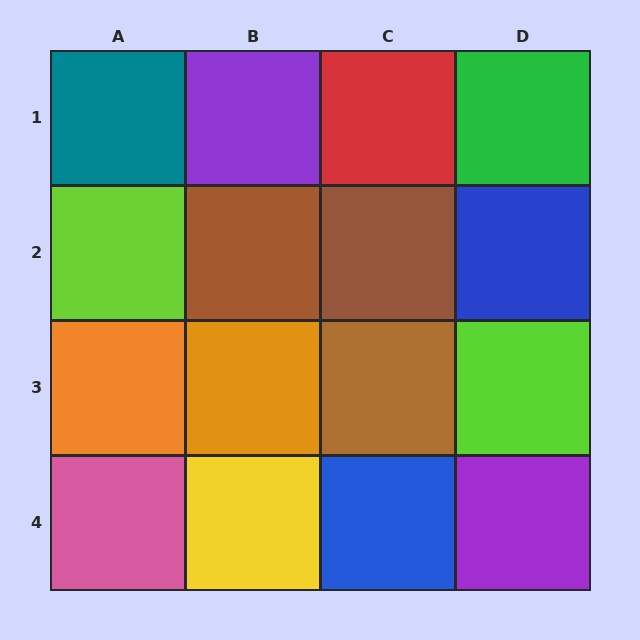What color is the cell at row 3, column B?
Orange.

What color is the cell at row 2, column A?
Lime.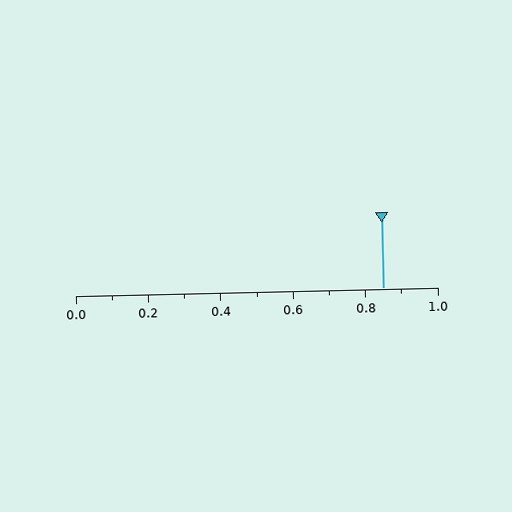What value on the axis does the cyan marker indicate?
The marker indicates approximately 0.85.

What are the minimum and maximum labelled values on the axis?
The axis runs from 0.0 to 1.0.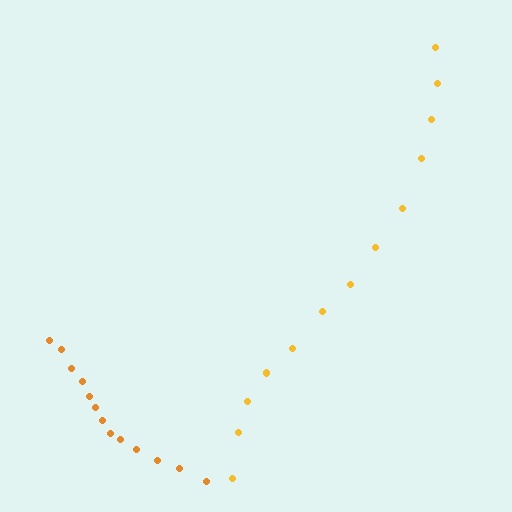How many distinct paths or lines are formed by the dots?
There are 2 distinct paths.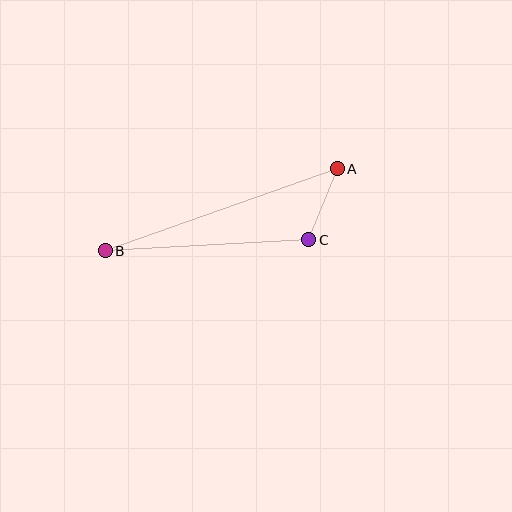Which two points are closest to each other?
Points A and C are closest to each other.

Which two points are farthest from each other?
Points A and B are farthest from each other.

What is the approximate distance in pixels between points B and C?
The distance between B and C is approximately 204 pixels.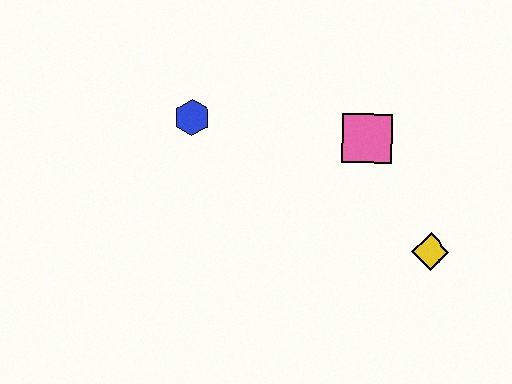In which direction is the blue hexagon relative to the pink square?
The blue hexagon is to the left of the pink square.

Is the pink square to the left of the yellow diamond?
Yes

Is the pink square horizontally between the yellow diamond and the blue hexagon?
Yes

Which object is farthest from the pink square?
The blue hexagon is farthest from the pink square.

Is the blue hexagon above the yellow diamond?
Yes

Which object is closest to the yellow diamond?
The pink square is closest to the yellow diamond.